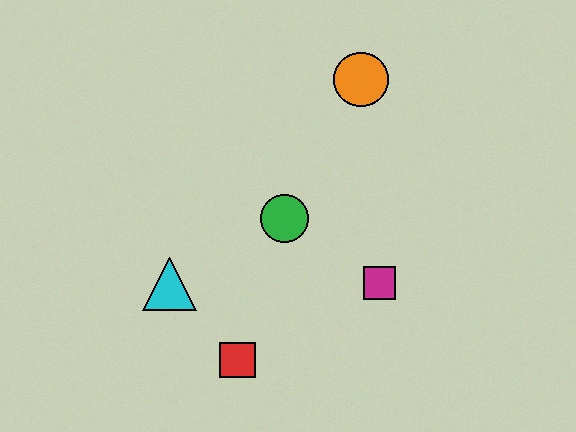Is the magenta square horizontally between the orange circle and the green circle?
No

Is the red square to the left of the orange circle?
Yes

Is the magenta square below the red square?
No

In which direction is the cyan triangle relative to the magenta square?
The cyan triangle is to the left of the magenta square.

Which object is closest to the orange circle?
The green circle is closest to the orange circle.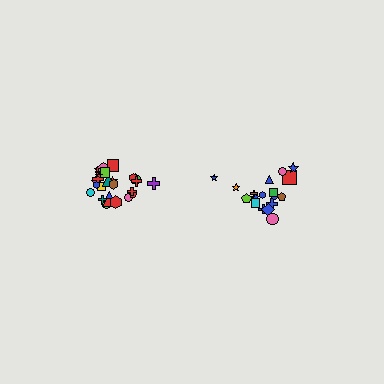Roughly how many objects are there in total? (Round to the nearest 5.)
Roughly 45 objects in total.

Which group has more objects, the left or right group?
The left group.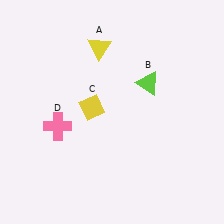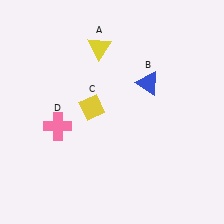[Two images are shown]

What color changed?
The triangle (B) changed from lime in Image 1 to blue in Image 2.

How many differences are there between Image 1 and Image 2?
There is 1 difference between the two images.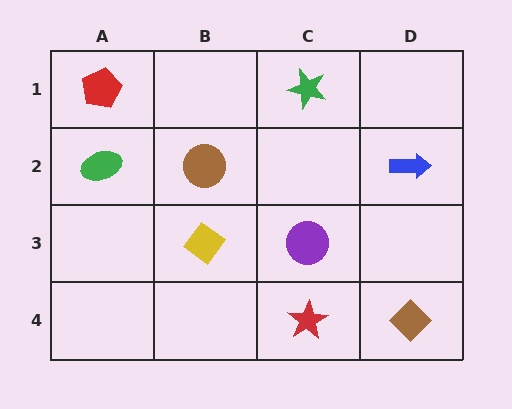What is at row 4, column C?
A red star.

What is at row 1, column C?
A green star.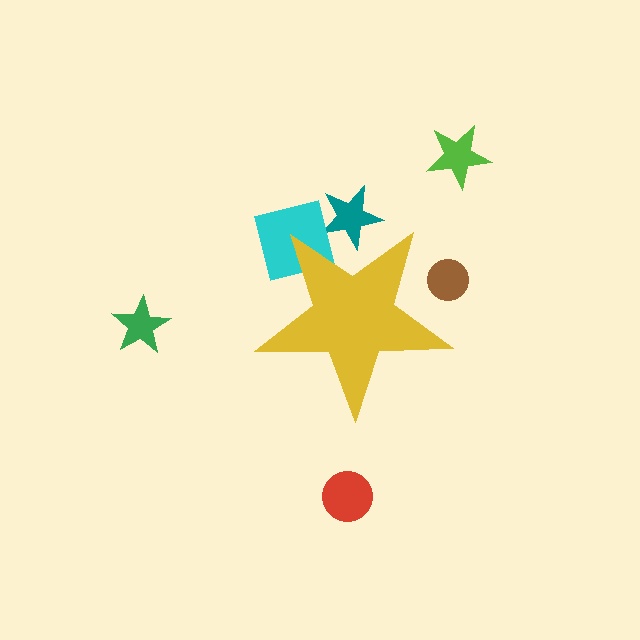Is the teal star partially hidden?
Yes, the teal star is partially hidden behind the yellow star.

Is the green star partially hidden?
No, the green star is fully visible.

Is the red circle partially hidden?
No, the red circle is fully visible.